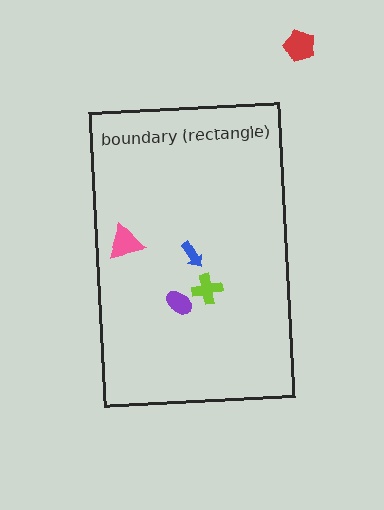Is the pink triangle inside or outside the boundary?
Inside.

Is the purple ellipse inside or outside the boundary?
Inside.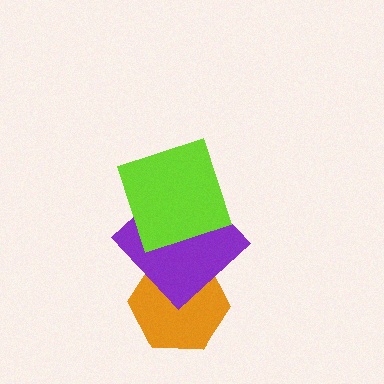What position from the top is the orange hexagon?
The orange hexagon is 3rd from the top.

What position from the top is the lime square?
The lime square is 1st from the top.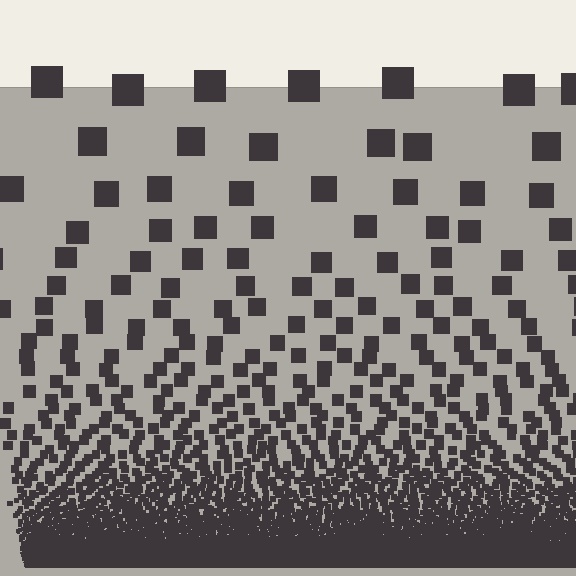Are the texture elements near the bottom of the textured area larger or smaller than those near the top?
Smaller. The gradient is inverted — elements near the bottom are smaller and denser.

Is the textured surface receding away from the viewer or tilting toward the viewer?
The surface appears to tilt toward the viewer. Texture elements get larger and sparser toward the top.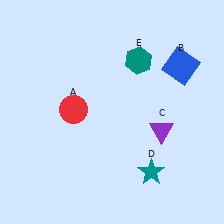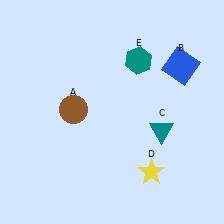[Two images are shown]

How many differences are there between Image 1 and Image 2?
There are 3 differences between the two images.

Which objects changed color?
A changed from red to brown. C changed from purple to teal. D changed from teal to yellow.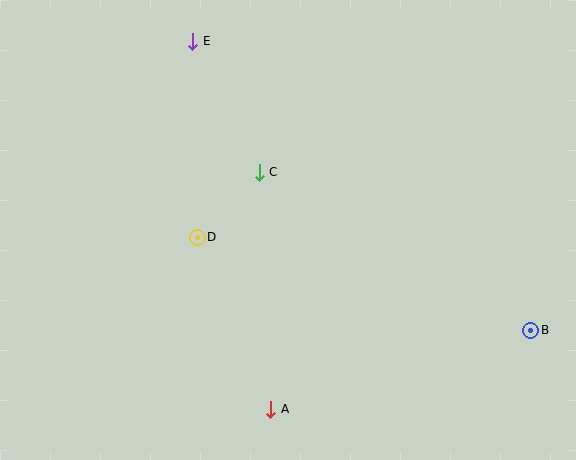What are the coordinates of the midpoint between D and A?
The midpoint between D and A is at (234, 323).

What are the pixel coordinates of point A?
Point A is at (271, 409).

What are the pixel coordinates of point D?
Point D is at (197, 237).